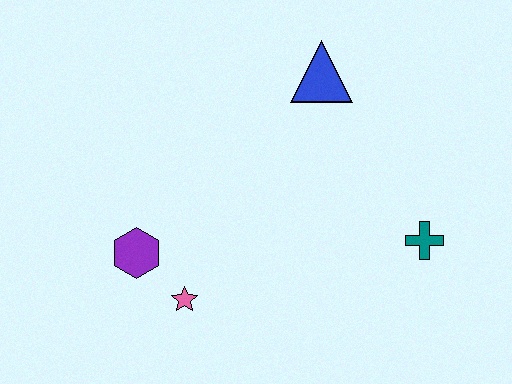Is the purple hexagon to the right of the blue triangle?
No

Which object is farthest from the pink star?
The blue triangle is farthest from the pink star.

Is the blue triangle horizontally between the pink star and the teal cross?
Yes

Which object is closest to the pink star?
The purple hexagon is closest to the pink star.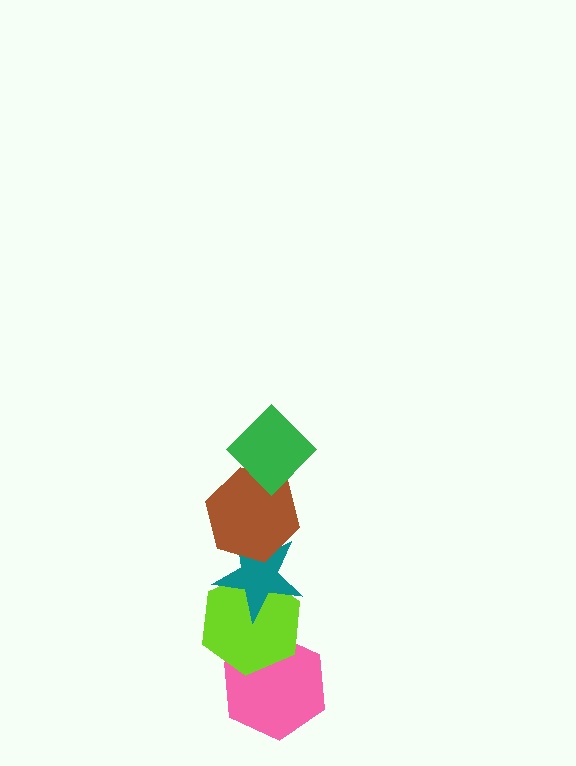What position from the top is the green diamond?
The green diamond is 1st from the top.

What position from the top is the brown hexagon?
The brown hexagon is 2nd from the top.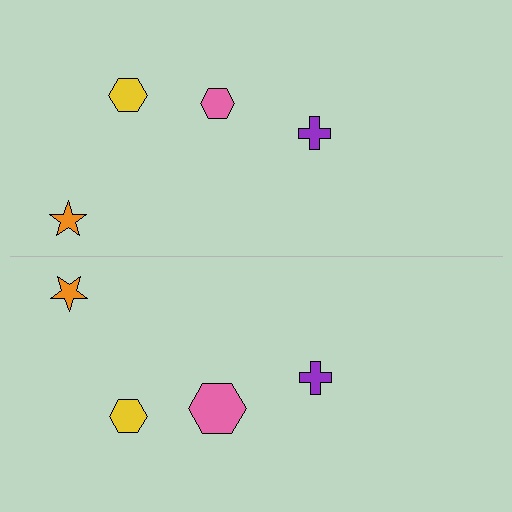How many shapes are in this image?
There are 8 shapes in this image.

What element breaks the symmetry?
The pink hexagon on the bottom side has a different size than its mirror counterpart.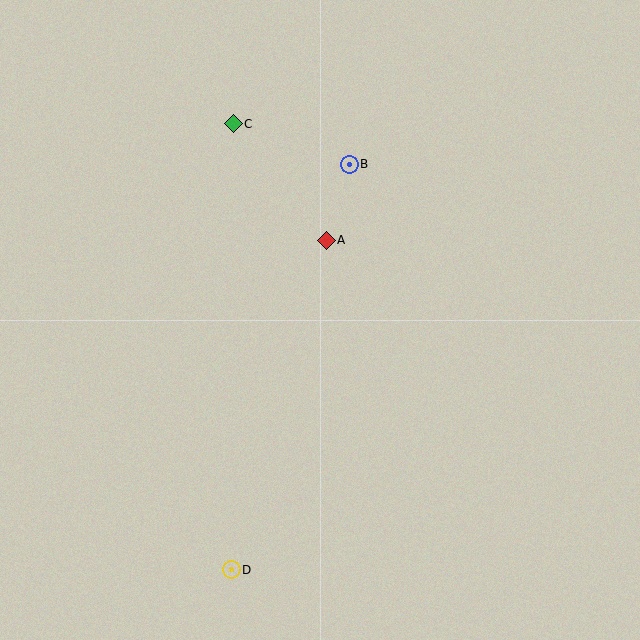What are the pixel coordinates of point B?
Point B is at (349, 164).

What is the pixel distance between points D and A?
The distance between D and A is 343 pixels.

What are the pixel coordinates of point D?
Point D is at (231, 570).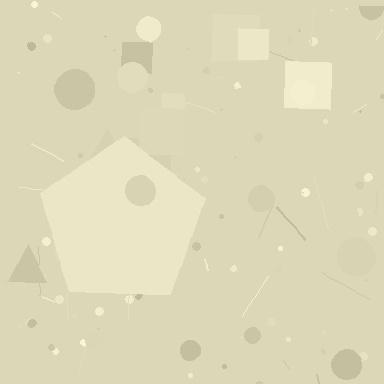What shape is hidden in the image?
A pentagon is hidden in the image.